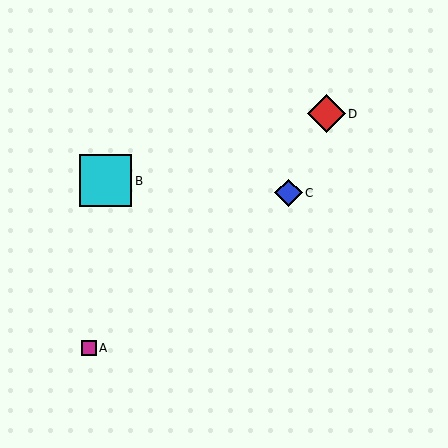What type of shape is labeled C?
Shape C is a blue diamond.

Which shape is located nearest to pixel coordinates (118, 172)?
The cyan square (labeled B) at (106, 181) is nearest to that location.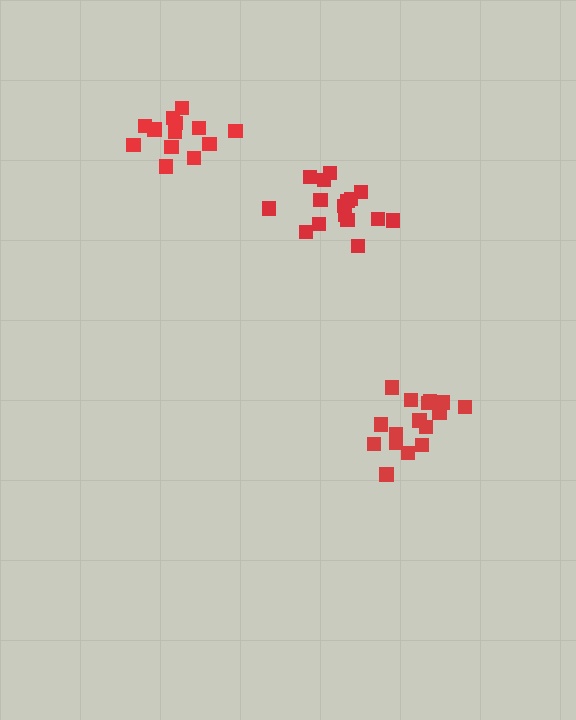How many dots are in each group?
Group 1: 16 dots, Group 2: 13 dots, Group 3: 16 dots (45 total).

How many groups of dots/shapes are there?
There are 3 groups.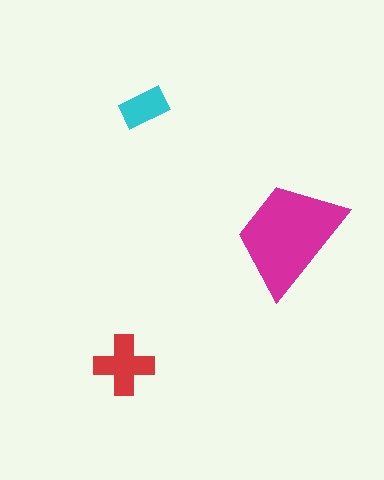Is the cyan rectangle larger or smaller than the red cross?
Smaller.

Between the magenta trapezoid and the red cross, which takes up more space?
The magenta trapezoid.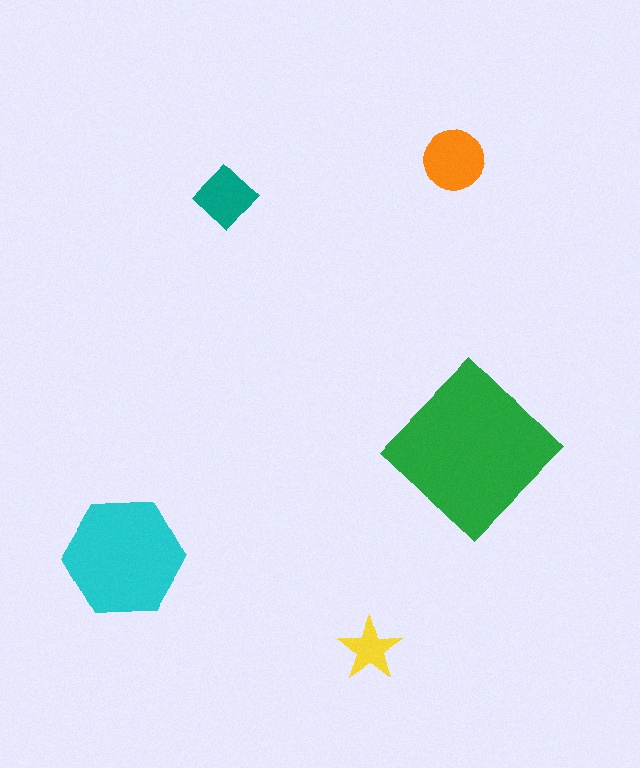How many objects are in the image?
There are 5 objects in the image.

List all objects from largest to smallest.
The green diamond, the cyan hexagon, the orange circle, the teal diamond, the yellow star.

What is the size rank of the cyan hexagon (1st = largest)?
2nd.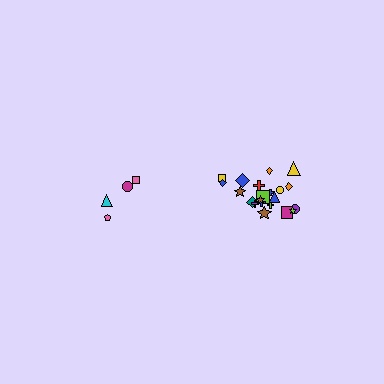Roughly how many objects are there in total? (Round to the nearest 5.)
Roughly 25 objects in total.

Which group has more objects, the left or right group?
The right group.